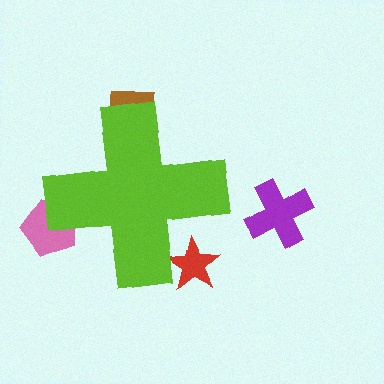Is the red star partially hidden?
Yes, the red star is partially hidden behind the lime cross.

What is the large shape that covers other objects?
A lime cross.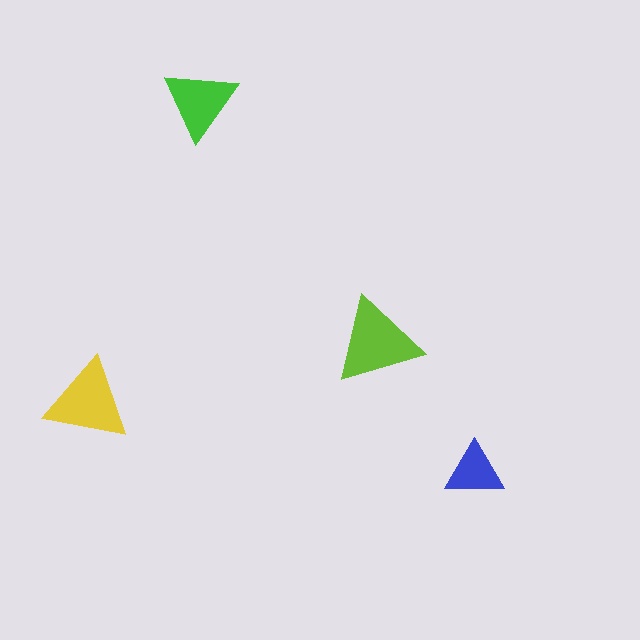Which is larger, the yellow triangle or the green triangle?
The yellow one.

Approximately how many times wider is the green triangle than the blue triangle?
About 1.5 times wider.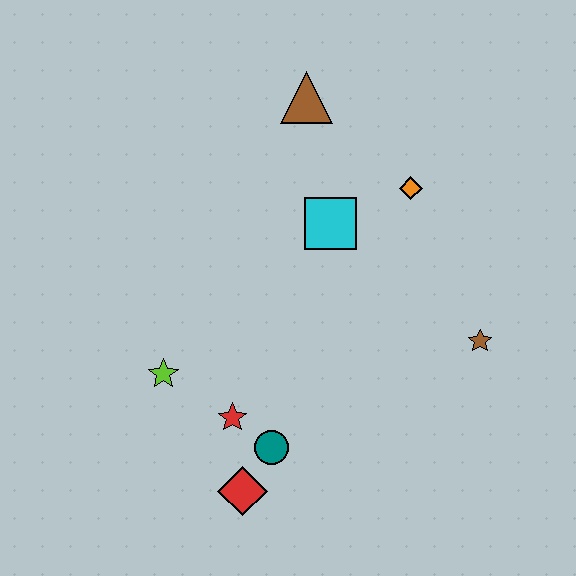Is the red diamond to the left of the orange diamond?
Yes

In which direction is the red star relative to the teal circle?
The red star is to the left of the teal circle.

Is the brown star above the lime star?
Yes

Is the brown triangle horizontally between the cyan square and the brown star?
No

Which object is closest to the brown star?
The orange diamond is closest to the brown star.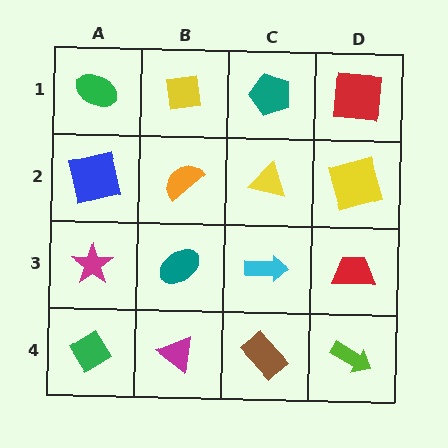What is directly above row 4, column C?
A cyan arrow.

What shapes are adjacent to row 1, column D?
A yellow square (row 2, column D), a teal pentagon (row 1, column C).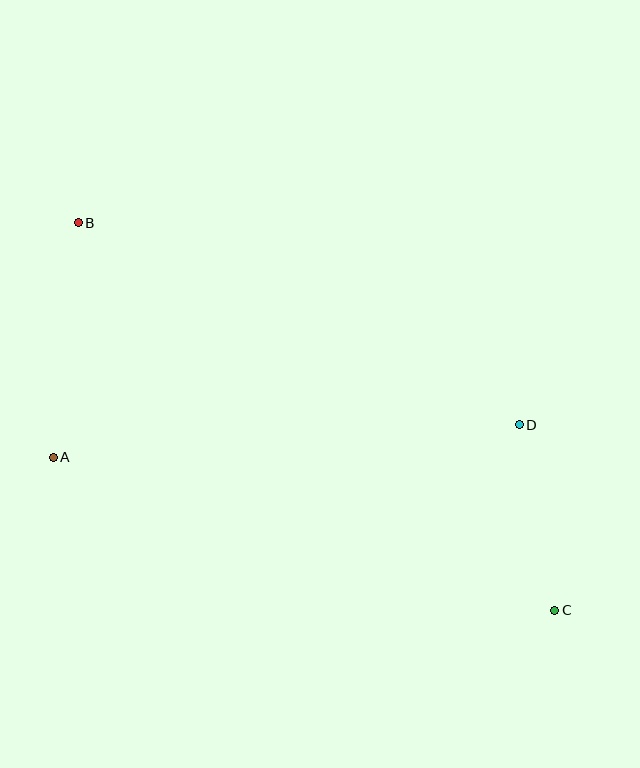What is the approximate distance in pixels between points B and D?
The distance between B and D is approximately 485 pixels.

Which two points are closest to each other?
Points C and D are closest to each other.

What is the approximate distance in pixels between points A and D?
The distance between A and D is approximately 467 pixels.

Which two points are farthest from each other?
Points B and C are farthest from each other.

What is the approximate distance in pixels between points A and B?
The distance between A and B is approximately 236 pixels.